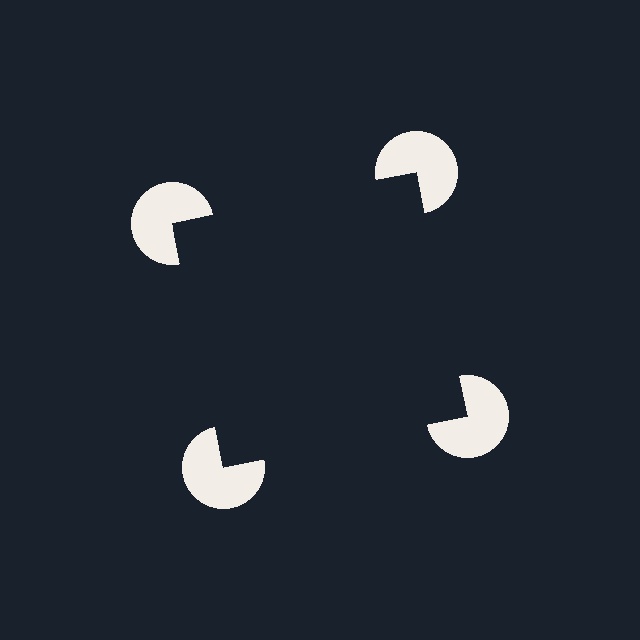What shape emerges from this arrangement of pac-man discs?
An illusory square — its edges are inferred from the aligned wedge cuts in the pac-man discs, not physically drawn.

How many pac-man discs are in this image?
There are 4 — one at each vertex of the illusory square.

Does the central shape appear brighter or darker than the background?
It typically appears slightly darker than the background, even though no actual brightness change is drawn.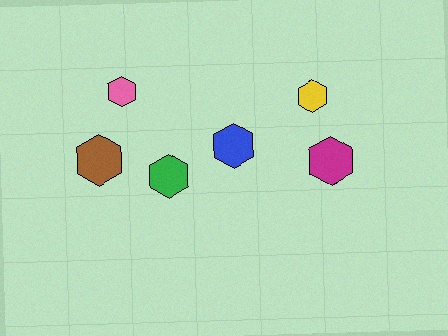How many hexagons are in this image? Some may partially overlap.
There are 6 hexagons.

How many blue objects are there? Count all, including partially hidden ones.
There is 1 blue object.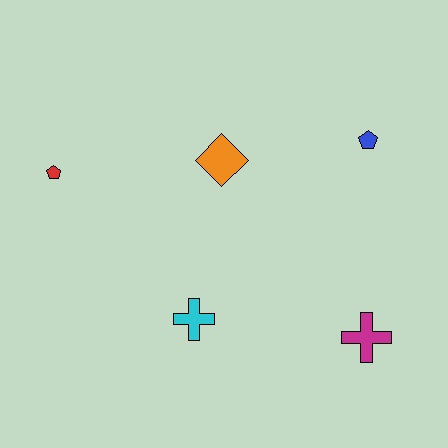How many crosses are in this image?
There are 2 crosses.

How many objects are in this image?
There are 5 objects.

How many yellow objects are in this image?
There are no yellow objects.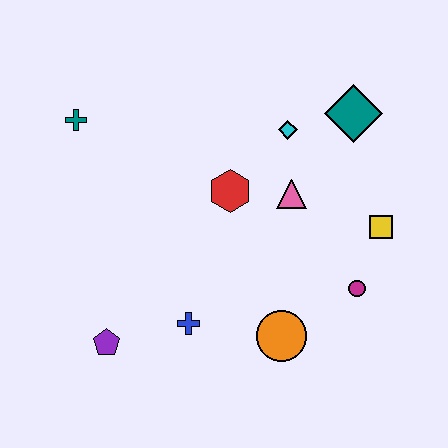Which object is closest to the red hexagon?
The pink triangle is closest to the red hexagon.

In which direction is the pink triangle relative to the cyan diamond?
The pink triangle is below the cyan diamond.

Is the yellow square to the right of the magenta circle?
Yes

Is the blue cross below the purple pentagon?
No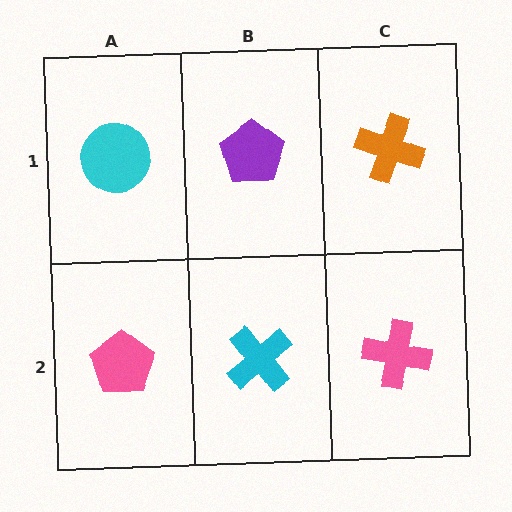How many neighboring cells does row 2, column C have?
2.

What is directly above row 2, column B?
A purple pentagon.